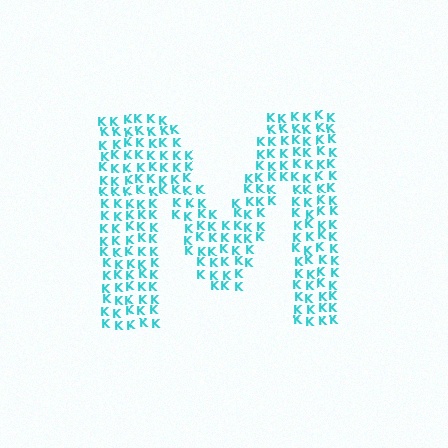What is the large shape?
The large shape is the letter M.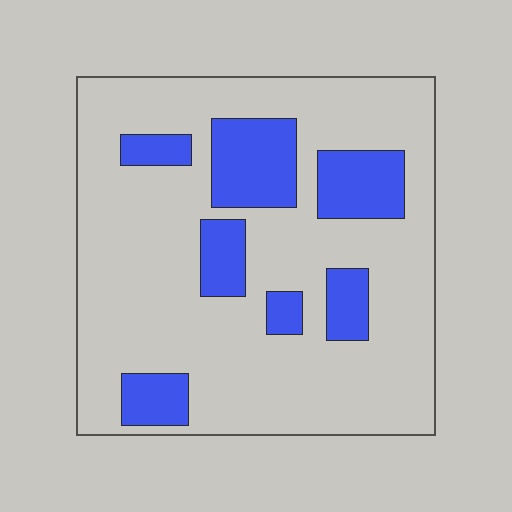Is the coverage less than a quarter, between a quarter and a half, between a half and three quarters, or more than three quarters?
Less than a quarter.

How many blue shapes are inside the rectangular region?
7.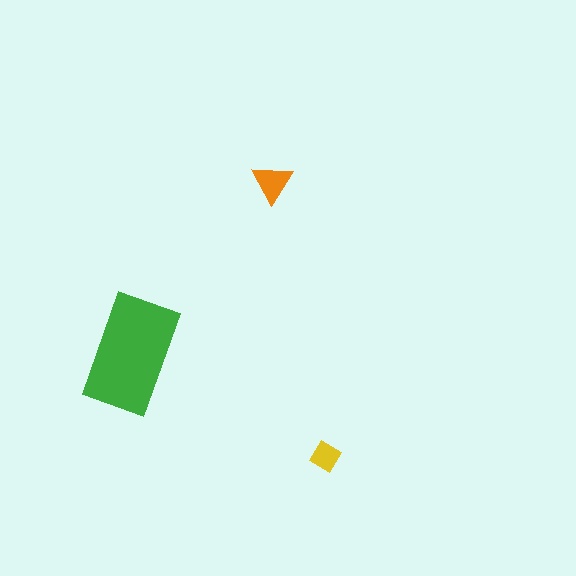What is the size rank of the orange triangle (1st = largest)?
2nd.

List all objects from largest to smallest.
The green rectangle, the orange triangle, the yellow diamond.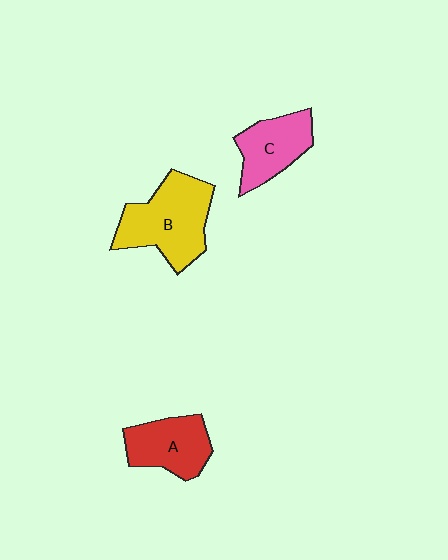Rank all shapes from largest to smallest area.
From largest to smallest: B (yellow), A (red), C (pink).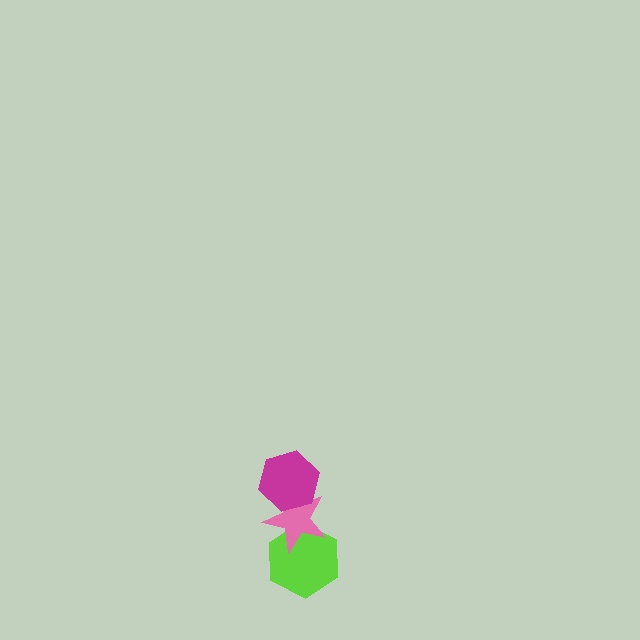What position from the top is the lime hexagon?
The lime hexagon is 3rd from the top.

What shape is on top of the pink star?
The magenta hexagon is on top of the pink star.